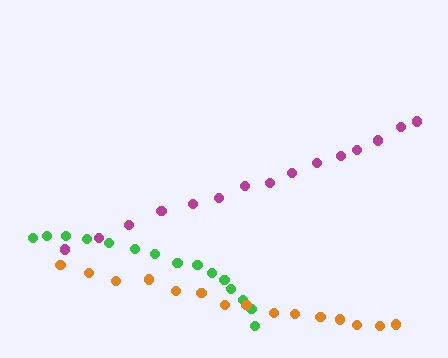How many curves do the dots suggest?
There are 3 distinct paths.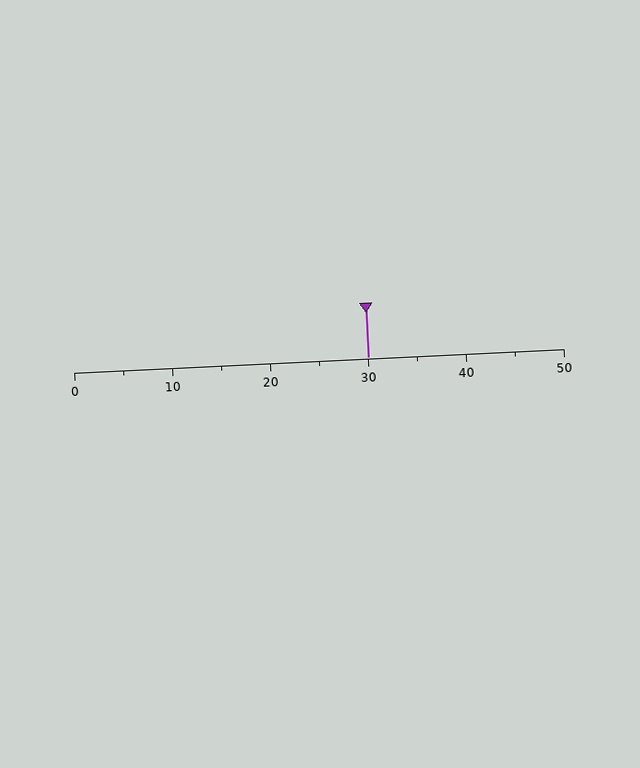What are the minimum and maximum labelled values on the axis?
The axis runs from 0 to 50.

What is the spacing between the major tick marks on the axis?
The major ticks are spaced 10 apart.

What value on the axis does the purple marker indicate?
The marker indicates approximately 30.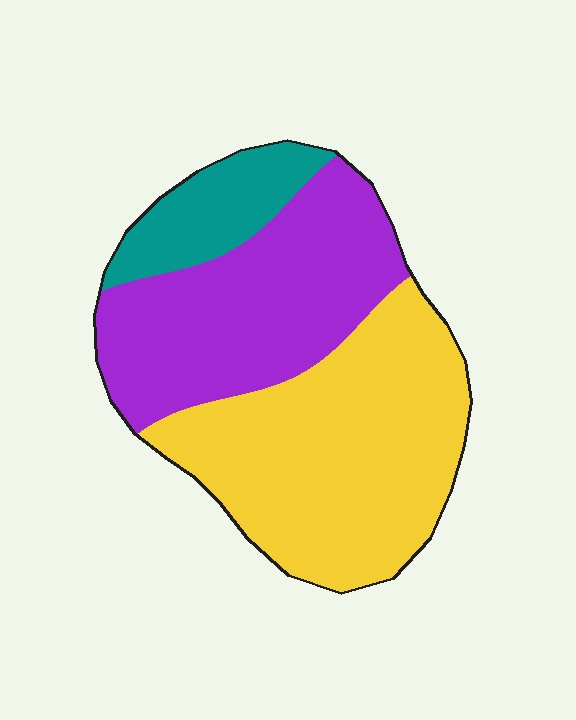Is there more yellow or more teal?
Yellow.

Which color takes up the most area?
Yellow, at roughly 50%.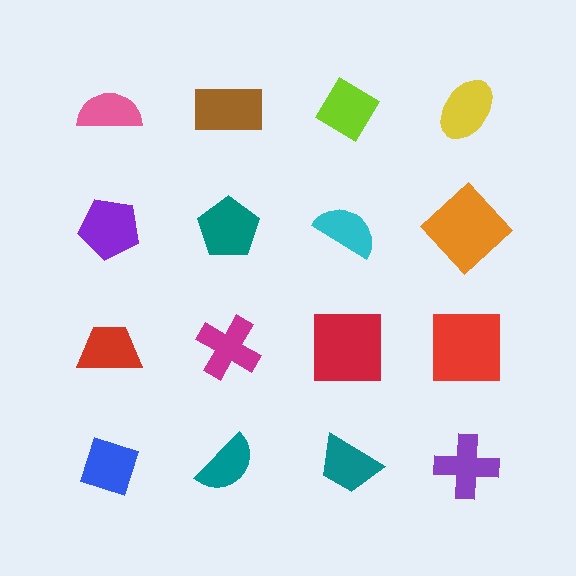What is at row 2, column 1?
A purple pentagon.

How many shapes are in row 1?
4 shapes.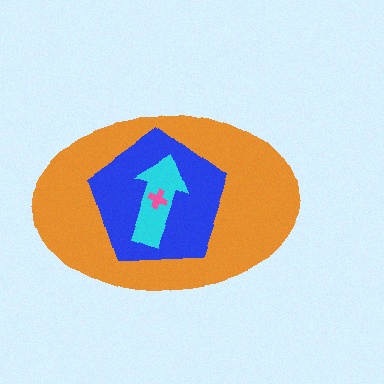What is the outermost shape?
The orange ellipse.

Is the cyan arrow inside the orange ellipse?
Yes.